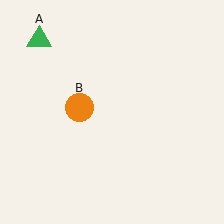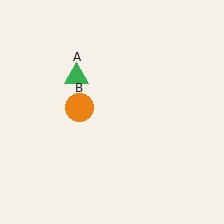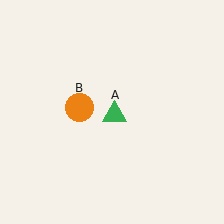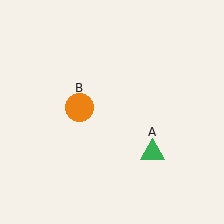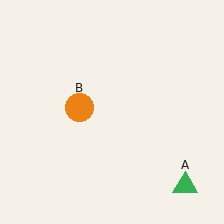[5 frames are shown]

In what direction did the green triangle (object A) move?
The green triangle (object A) moved down and to the right.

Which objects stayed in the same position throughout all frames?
Orange circle (object B) remained stationary.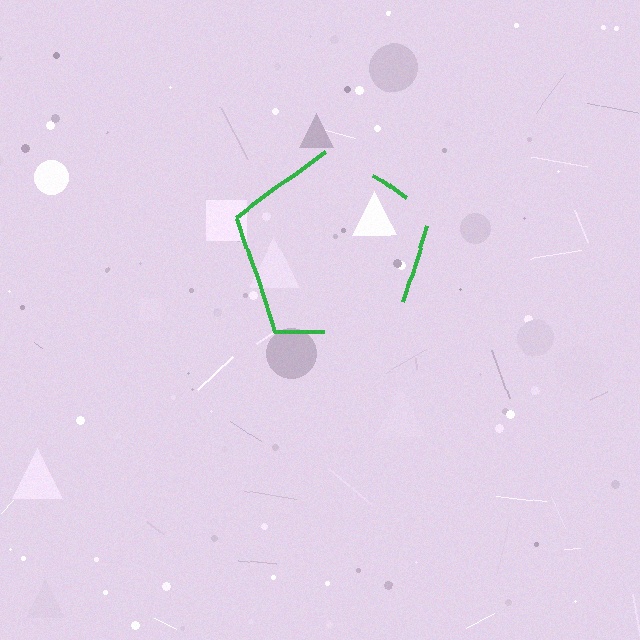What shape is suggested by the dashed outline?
The dashed outline suggests a pentagon.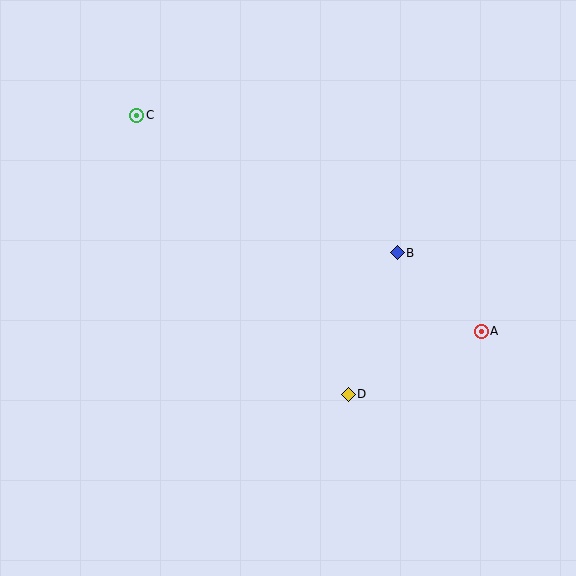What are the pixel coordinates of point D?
Point D is at (348, 394).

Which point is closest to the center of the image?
Point B at (397, 253) is closest to the center.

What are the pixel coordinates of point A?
Point A is at (481, 331).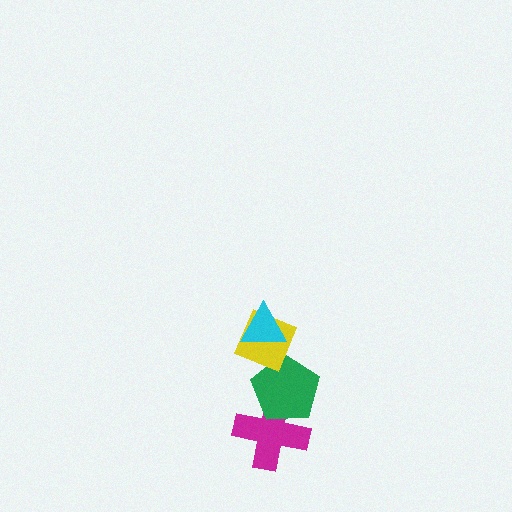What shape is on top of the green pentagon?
The yellow diamond is on top of the green pentagon.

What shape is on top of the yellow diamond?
The cyan triangle is on top of the yellow diamond.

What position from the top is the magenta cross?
The magenta cross is 4th from the top.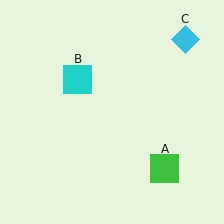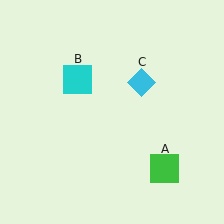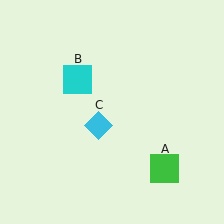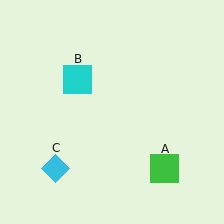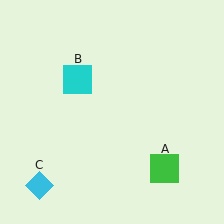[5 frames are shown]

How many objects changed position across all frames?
1 object changed position: cyan diamond (object C).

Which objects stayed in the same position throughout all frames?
Green square (object A) and cyan square (object B) remained stationary.